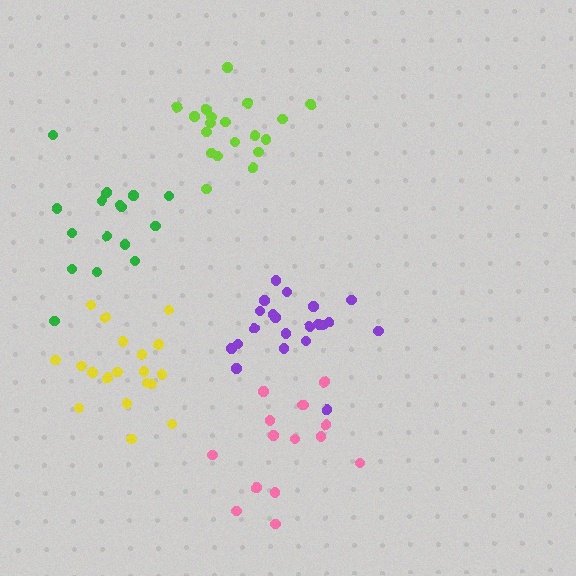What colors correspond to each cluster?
The clusters are colored: lime, green, purple, yellow, pink.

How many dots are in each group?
Group 1: 19 dots, Group 2: 16 dots, Group 3: 21 dots, Group 4: 19 dots, Group 5: 15 dots (90 total).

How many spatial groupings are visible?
There are 5 spatial groupings.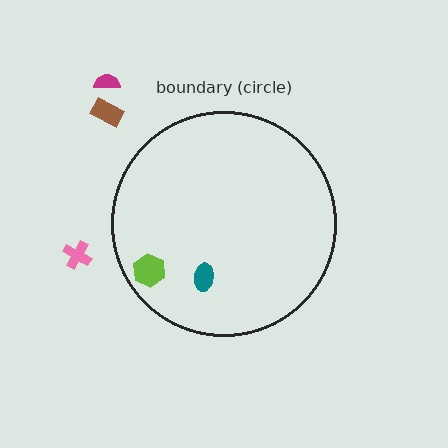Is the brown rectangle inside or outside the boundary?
Outside.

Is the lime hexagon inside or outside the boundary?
Inside.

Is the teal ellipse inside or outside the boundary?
Inside.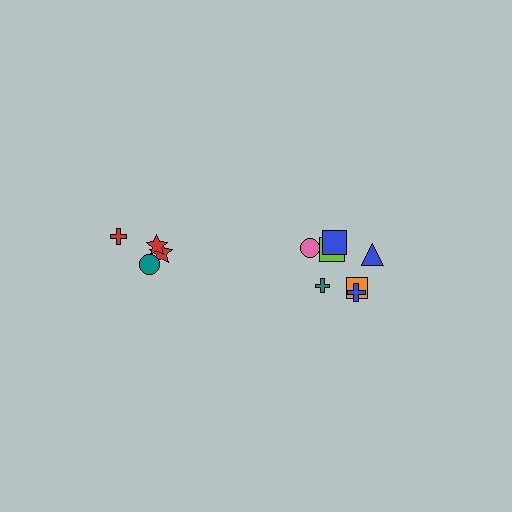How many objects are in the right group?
There are 7 objects.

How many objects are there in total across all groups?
There are 11 objects.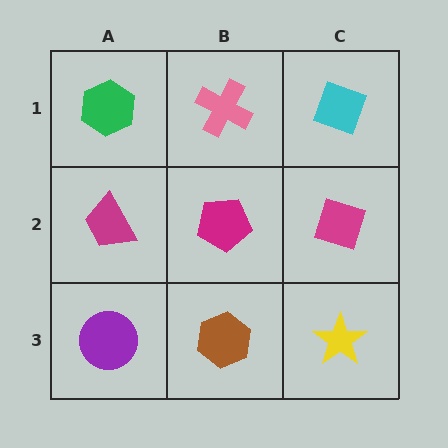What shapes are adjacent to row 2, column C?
A cyan diamond (row 1, column C), a yellow star (row 3, column C), a magenta pentagon (row 2, column B).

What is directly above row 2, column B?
A pink cross.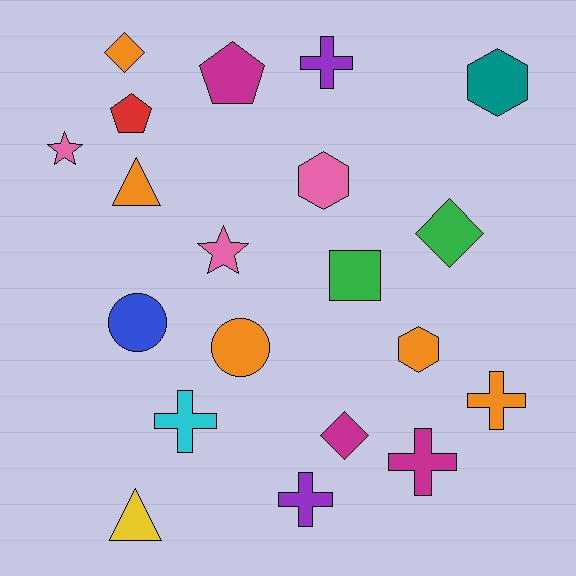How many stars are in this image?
There are 2 stars.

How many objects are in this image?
There are 20 objects.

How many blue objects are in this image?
There is 1 blue object.